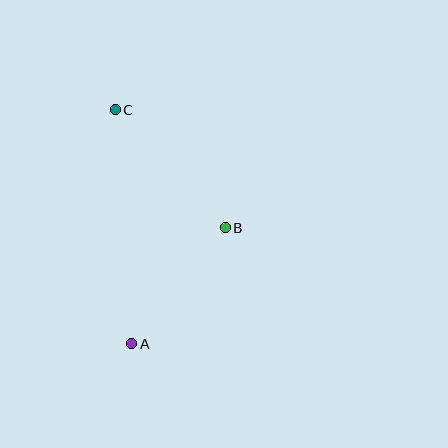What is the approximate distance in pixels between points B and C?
The distance between B and C is approximately 161 pixels.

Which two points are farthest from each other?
Points A and C are farthest from each other.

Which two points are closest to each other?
Points A and B are closest to each other.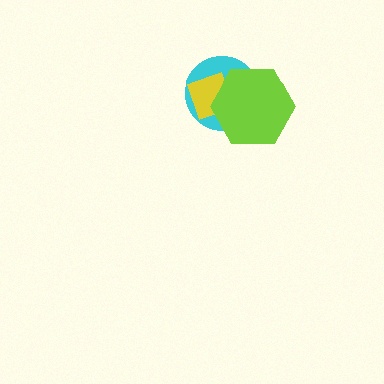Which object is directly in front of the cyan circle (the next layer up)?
The yellow diamond is directly in front of the cyan circle.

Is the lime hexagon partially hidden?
No, no other shape covers it.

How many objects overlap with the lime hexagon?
2 objects overlap with the lime hexagon.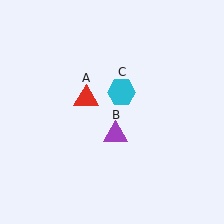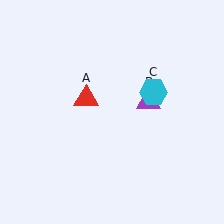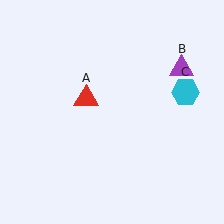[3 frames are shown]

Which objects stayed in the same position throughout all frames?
Red triangle (object A) remained stationary.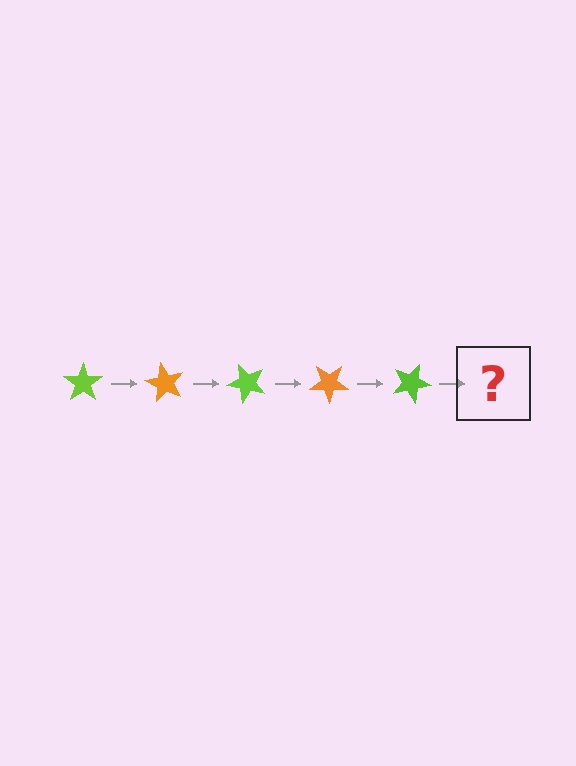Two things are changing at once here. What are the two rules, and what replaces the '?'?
The two rules are that it rotates 60 degrees each step and the color cycles through lime and orange. The '?' should be an orange star, rotated 300 degrees from the start.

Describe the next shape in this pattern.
It should be an orange star, rotated 300 degrees from the start.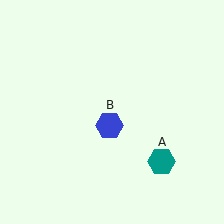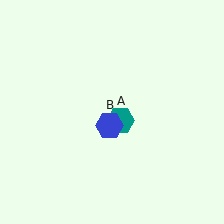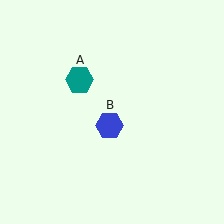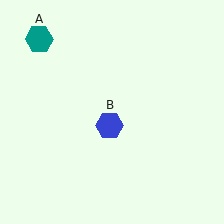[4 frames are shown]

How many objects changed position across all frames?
1 object changed position: teal hexagon (object A).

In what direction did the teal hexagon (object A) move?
The teal hexagon (object A) moved up and to the left.